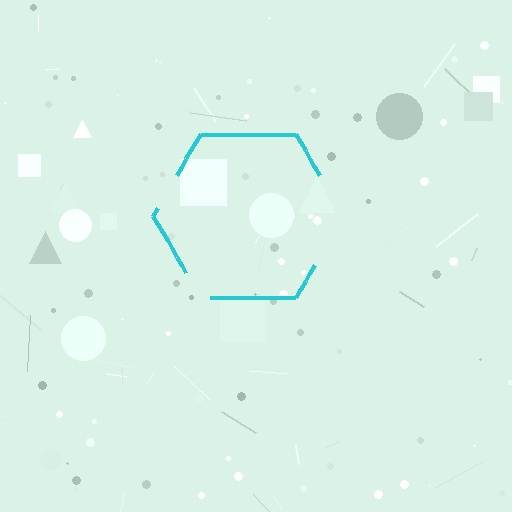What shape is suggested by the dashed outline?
The dashed outline suggests a hexagon.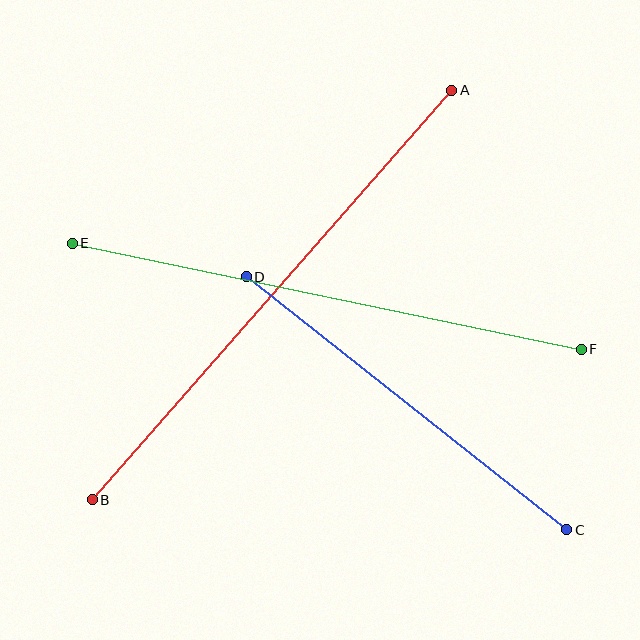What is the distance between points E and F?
The distance is approximately 520 pixels.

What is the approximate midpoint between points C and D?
The midpoint is at approximately (406, 403) pixels.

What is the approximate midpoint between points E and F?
The midpoint is at approximately (327, 296) pixels.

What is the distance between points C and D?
The distance is approximately 408 pixels.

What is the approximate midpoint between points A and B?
The midpoint is at approximately (272, 295) pixels.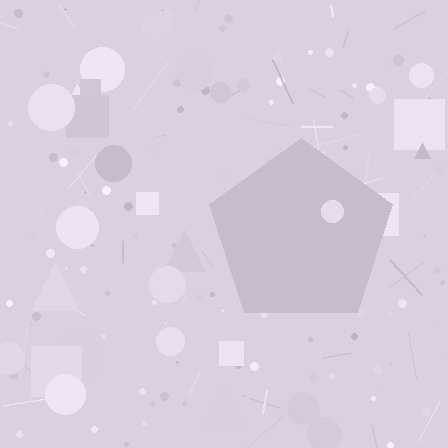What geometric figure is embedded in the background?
A pentagon is embedded in the background.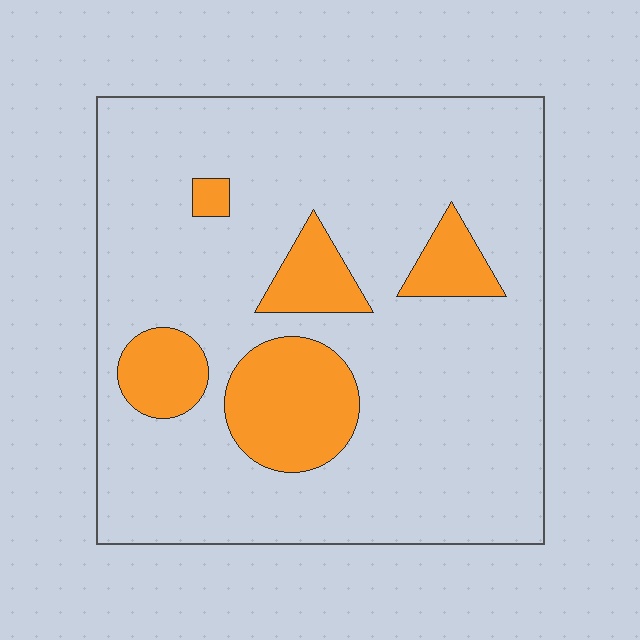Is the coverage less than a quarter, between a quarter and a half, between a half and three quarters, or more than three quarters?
Less than a quarter.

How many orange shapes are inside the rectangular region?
5.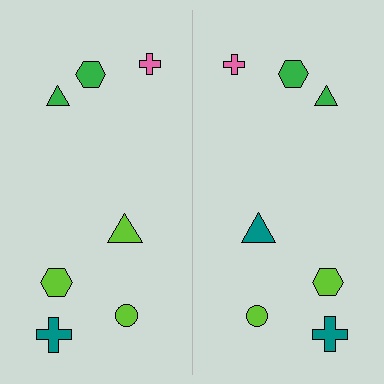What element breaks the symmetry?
The teal triangle on the right side breaks the symmetry — its mirror counterpart is lime.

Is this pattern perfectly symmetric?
No, the pattern is not perfectly symmetric. The teal triangle on the right side breaks the symmetry — its mirror counterpart is lime.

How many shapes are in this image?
There are 14 shapes in this image.